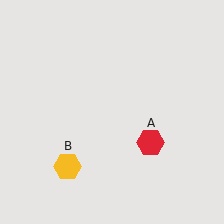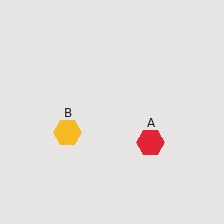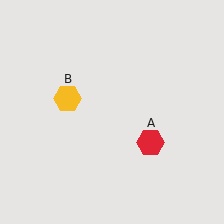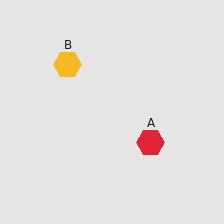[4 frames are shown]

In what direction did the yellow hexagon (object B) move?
The yellow hexagon (object B) moved up.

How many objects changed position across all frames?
1 object changed position: yellow hexagon (object B).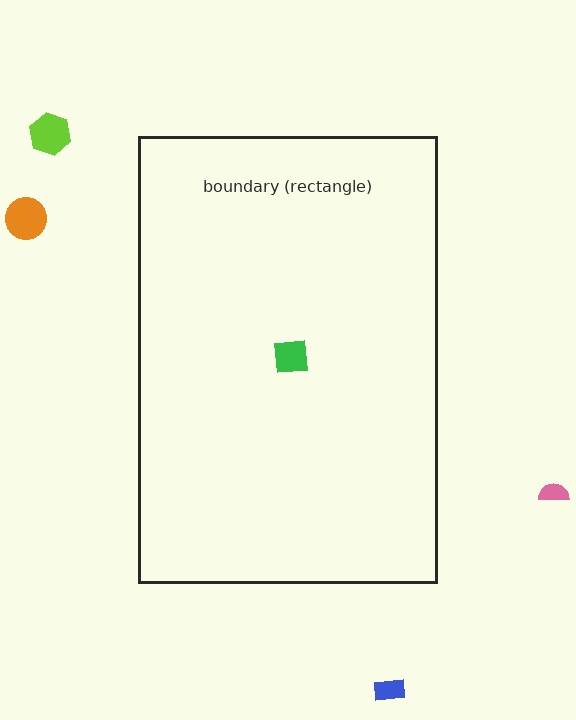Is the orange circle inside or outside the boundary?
Outside.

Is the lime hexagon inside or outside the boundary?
Outside.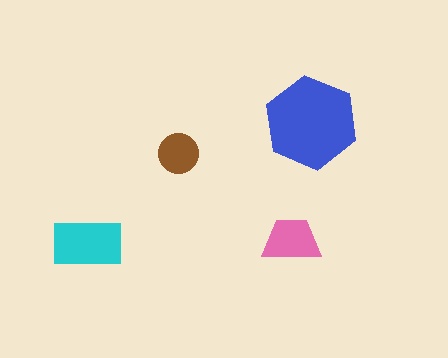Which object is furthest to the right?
The blue hexagon is rightmost.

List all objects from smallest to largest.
The brown circle, the pink trapezoid, the cyan rectangle, the blue hexagon.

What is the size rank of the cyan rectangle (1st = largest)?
2nd.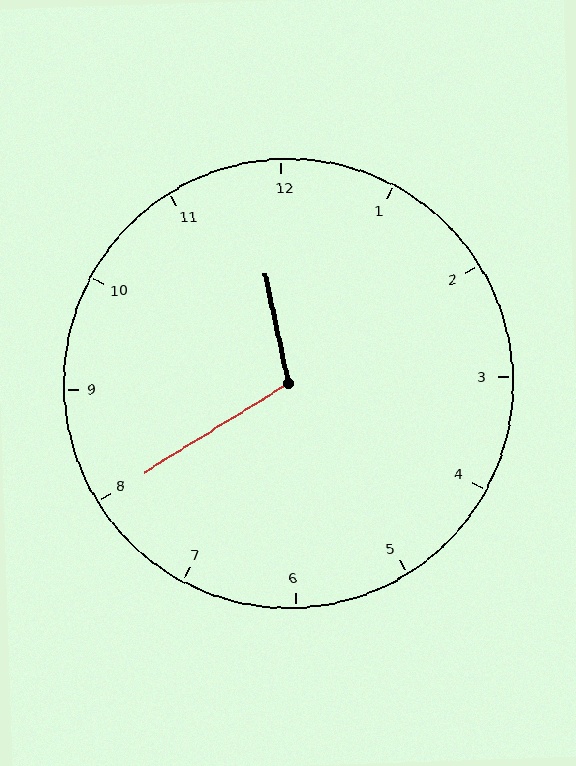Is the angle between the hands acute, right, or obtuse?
It is obtuse.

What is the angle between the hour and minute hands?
Approximately 110 degrees.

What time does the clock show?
11:40.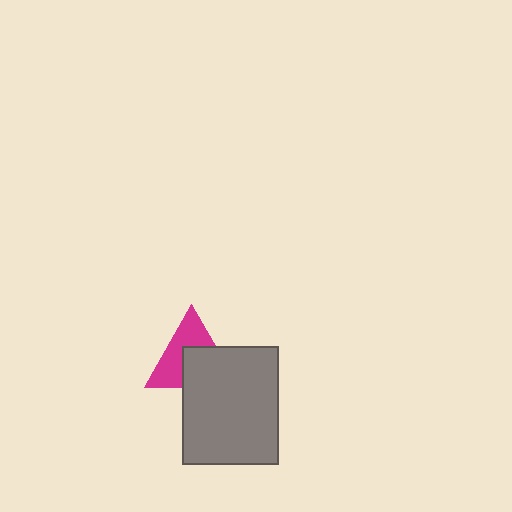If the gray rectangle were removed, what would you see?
You would see the complete magenta triangle.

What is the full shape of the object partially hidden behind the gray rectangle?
The partially hidden object is a magenta triangle.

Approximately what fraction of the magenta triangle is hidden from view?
Roughly 48% of the magenta triangle is hidden behind the gray rectangle.